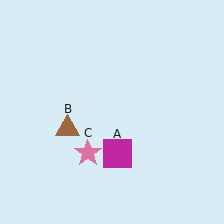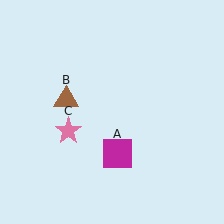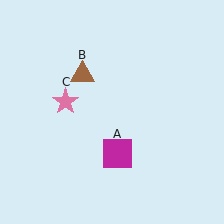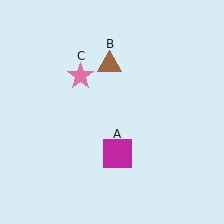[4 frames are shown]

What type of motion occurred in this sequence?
The brown triangle (object B), pink star (object C) rotated clockwise around the center of the scene.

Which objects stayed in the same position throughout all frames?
Magenta square (object A) remained stationary.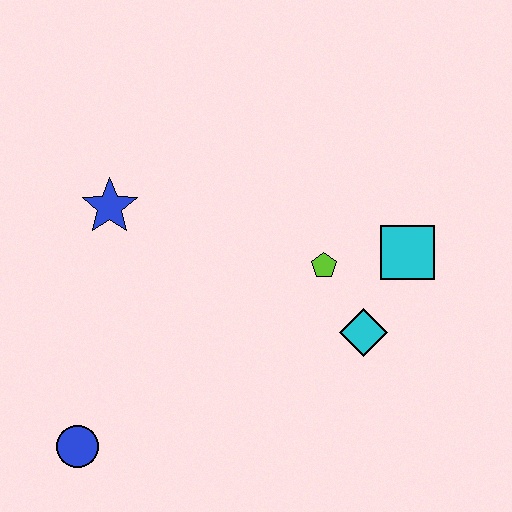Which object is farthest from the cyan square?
The blue circle is farthest from the cyan square.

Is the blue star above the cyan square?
Yes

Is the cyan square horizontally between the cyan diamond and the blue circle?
No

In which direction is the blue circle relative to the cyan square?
The blue circle is to the left of the cyan square.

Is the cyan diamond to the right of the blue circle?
Yes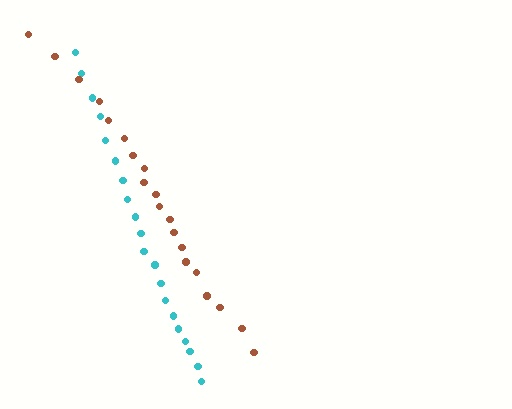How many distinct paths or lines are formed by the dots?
There are 2 distinct paths.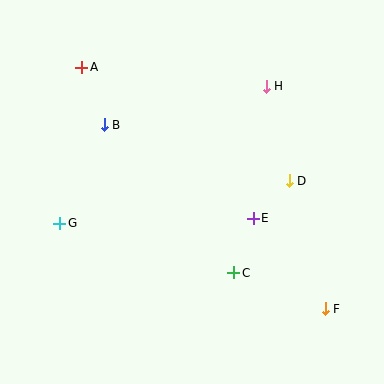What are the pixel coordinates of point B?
Point B is at (104, 125).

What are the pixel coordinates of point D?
Point D is at (289, 181).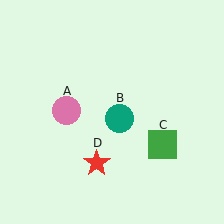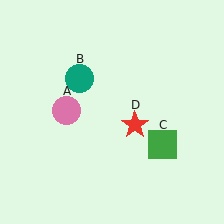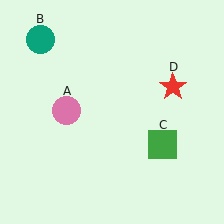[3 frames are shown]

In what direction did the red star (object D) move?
The red star (object D) moved up and to the right.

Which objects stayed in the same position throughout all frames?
Pink circle (object A) and green square (object C) remained stationary.